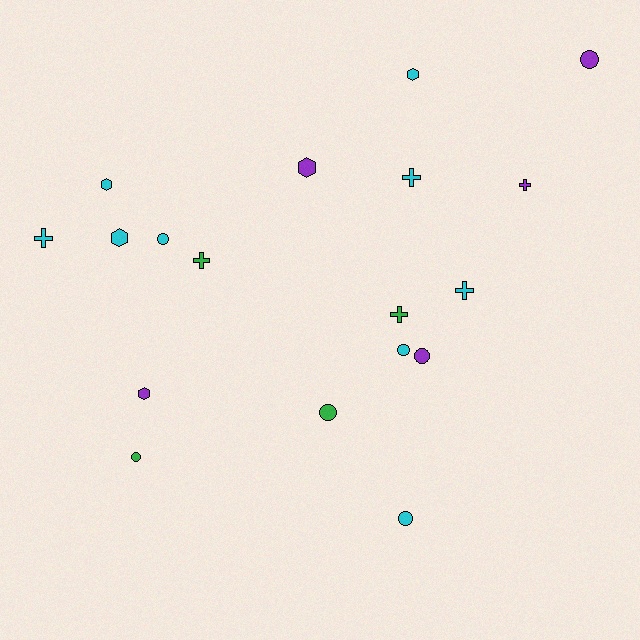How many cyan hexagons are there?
There are 3 cyan hexagons.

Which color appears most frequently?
Cyan, with 9 objects.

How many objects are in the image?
There are 18 objects.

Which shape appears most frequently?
Circle, with 7 objects.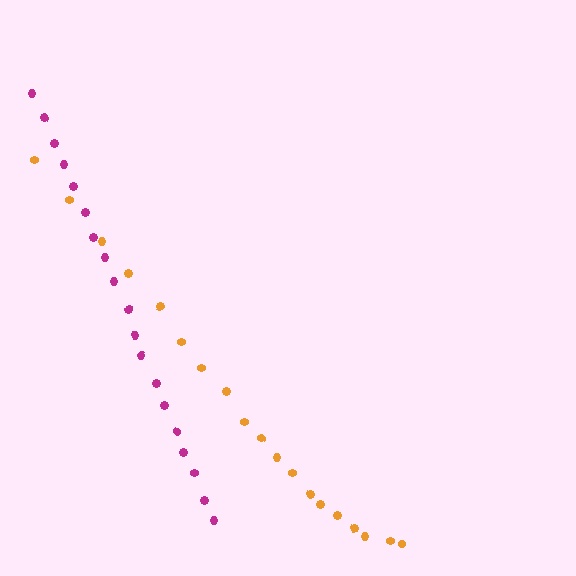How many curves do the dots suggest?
There are 2 distinct paths.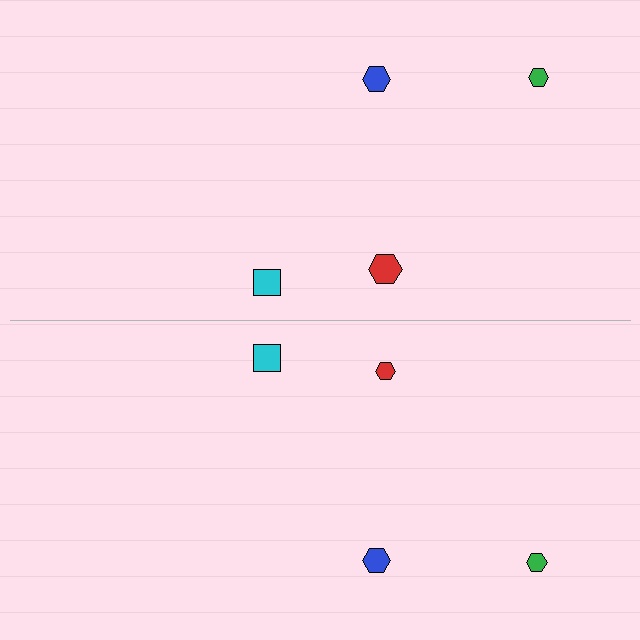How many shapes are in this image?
There are 8 shapes in this image.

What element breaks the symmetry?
The red hexagon on the bottom side has a different size than its mirror counterpart.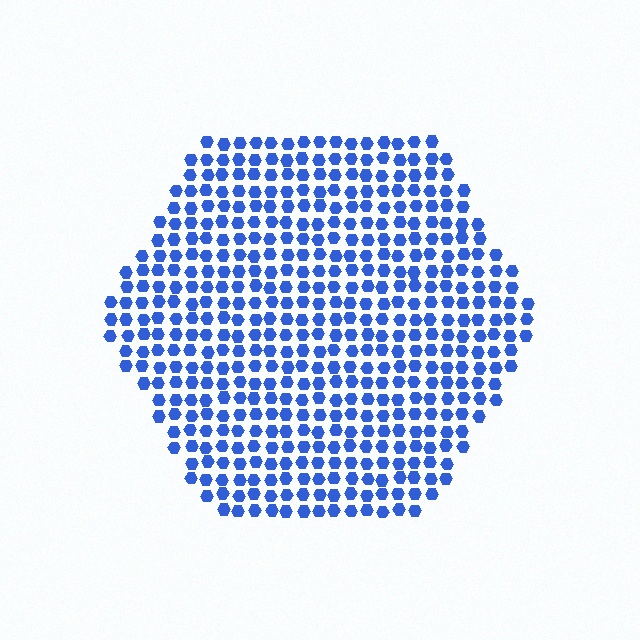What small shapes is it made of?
It is made of small hexagons.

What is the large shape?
The large shape is a hexagon.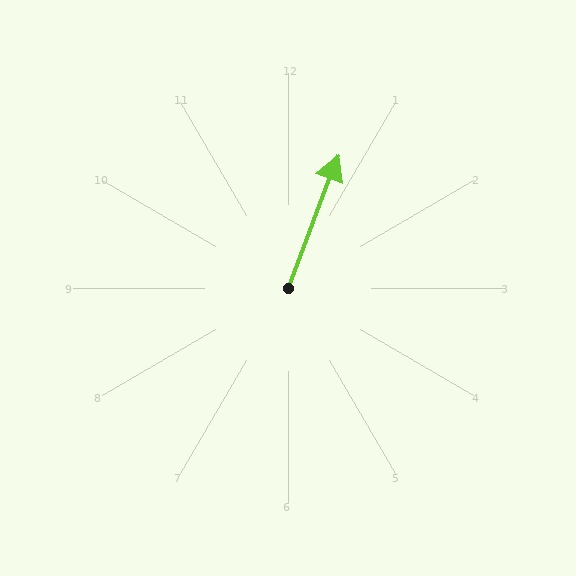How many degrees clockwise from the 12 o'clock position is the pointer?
Approximately 21 degrees.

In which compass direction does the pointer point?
North.